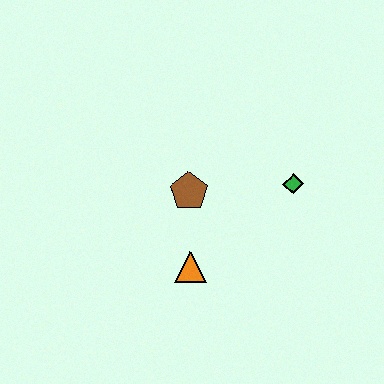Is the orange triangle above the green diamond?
No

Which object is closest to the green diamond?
The brown pentagon is closest to the green diamond.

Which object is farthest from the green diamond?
The orange triangle is farthest from the green diamond.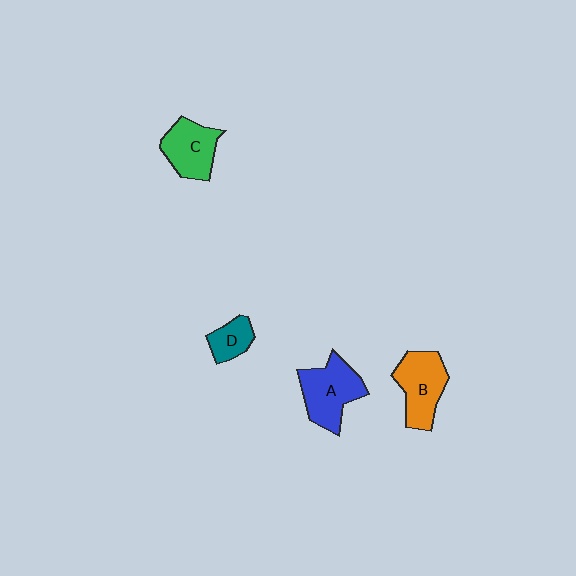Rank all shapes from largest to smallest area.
From largest to smallest: A (blue), B (orange), C (green), D (teal).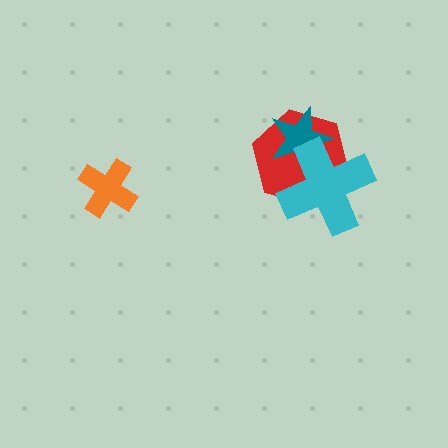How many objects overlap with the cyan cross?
2 objects overlap with the cyan cross.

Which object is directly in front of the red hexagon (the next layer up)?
The teal star is directly in front of the red hexagon.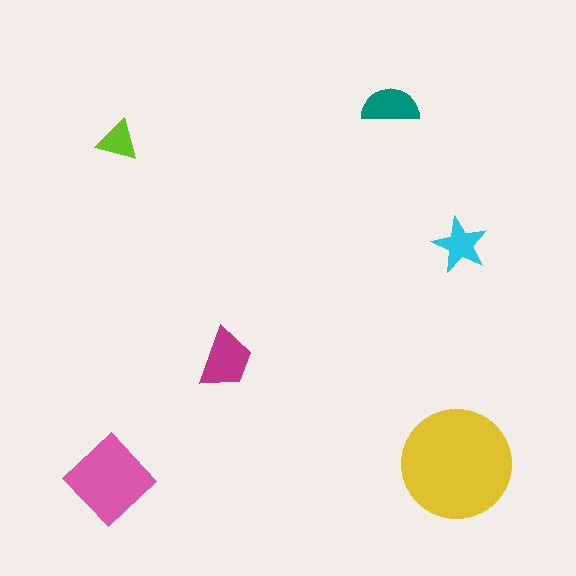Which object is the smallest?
The lime triangle.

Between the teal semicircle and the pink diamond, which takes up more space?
The pink diamond.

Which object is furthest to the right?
The cyan star is rightmost.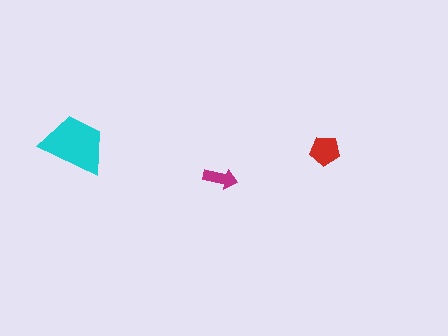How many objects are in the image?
There are 3 objects in the image.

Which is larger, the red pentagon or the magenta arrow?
The red pentagon.